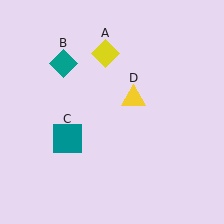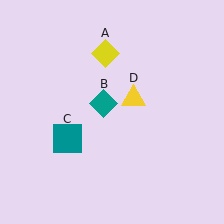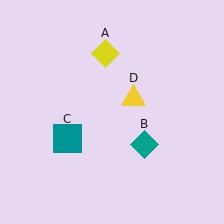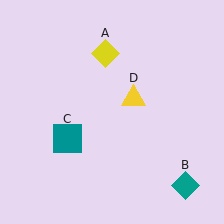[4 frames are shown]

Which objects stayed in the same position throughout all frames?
Yellow diamond (object A) and teal square (object C) and yellow triangle (object D) remained stationary.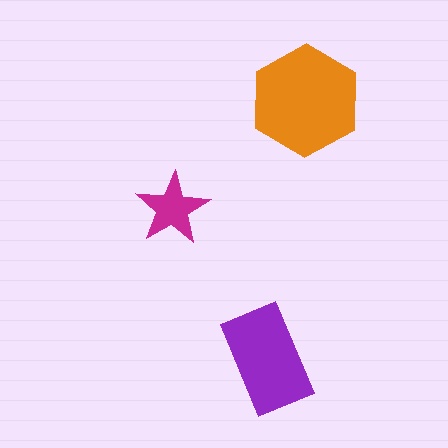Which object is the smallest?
The magenta star.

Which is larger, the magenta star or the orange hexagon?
The orange hexagon.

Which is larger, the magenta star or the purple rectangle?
The purple rectangle.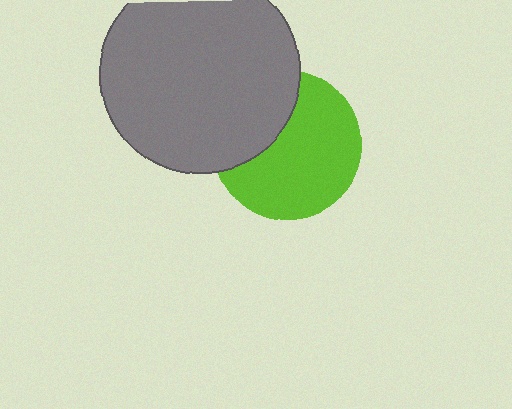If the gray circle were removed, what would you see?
You would see the complete lime circle.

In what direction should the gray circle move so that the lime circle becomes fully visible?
The gray circle should move toward the upper-left. That is the shortest direction to clear the overlap and leave the lime circle fully visible.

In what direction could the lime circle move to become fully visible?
The lime circle could move toward the lower-right. That would shift it out from behind the gray circle entirely.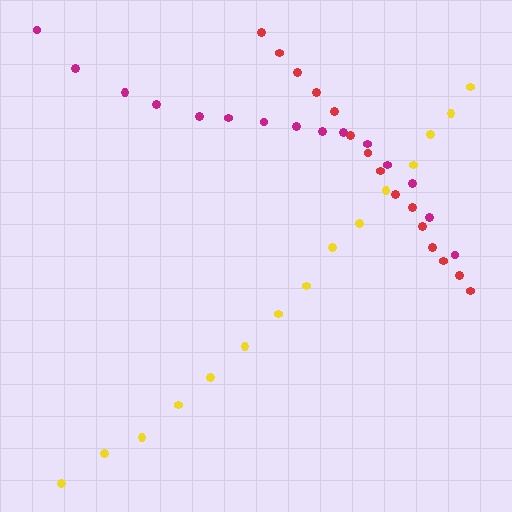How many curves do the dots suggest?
There are 3 distinct paths.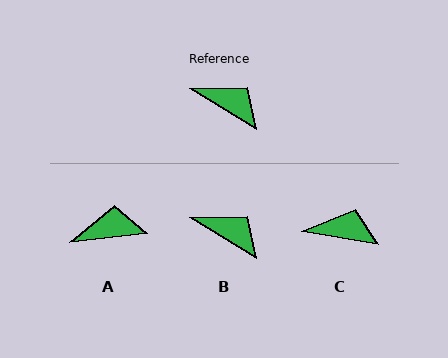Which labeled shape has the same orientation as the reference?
B.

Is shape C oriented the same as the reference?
No, it is off by about 22 degrees.